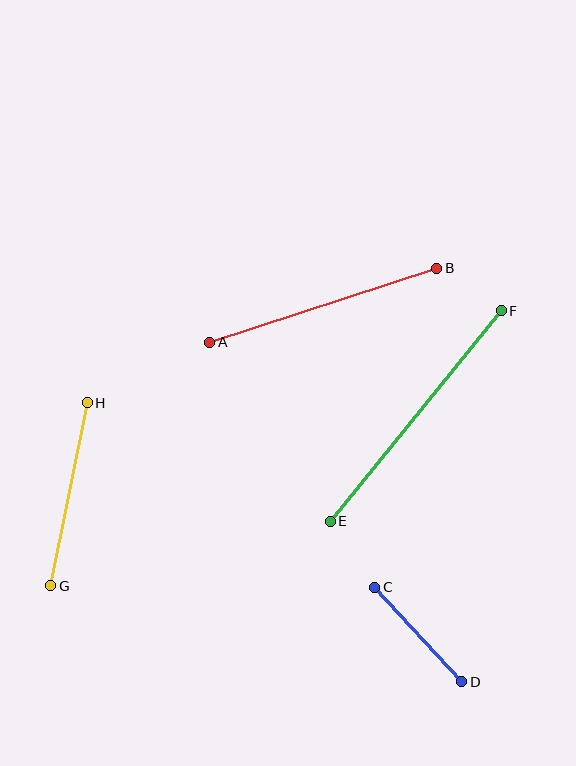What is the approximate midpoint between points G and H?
The midpoint is at approximately (69, 494) pixels.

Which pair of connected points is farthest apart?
Points E and F are farthest apart.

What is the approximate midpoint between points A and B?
The midpoint is at approximately (323, 305) pixels.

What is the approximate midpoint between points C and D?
The midpoint is at approximately (418, 634) pixels.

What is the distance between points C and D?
The distance is approximately 129 pixels.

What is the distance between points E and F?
The distance is approximately 271 pixels.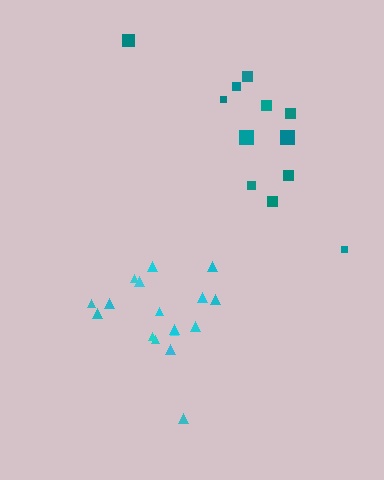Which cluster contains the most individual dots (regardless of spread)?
Cyan (17).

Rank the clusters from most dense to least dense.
cyan, teal.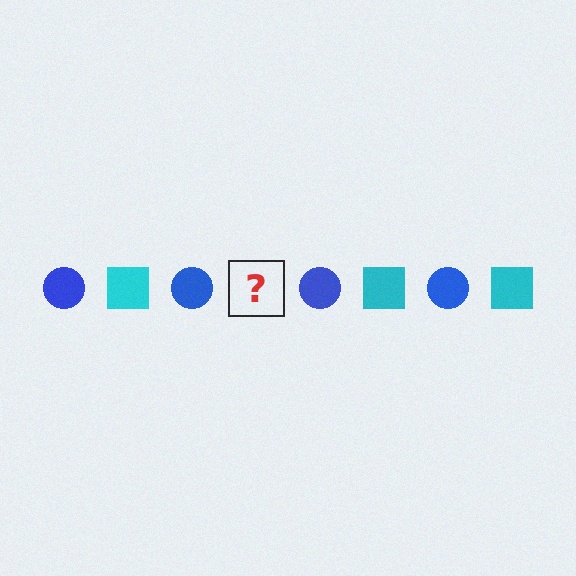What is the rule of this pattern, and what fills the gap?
The rule is that the pattern alternates between blue circle and cyan square. The gap should be filled with a cyan square.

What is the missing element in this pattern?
The missing element is a cyan square.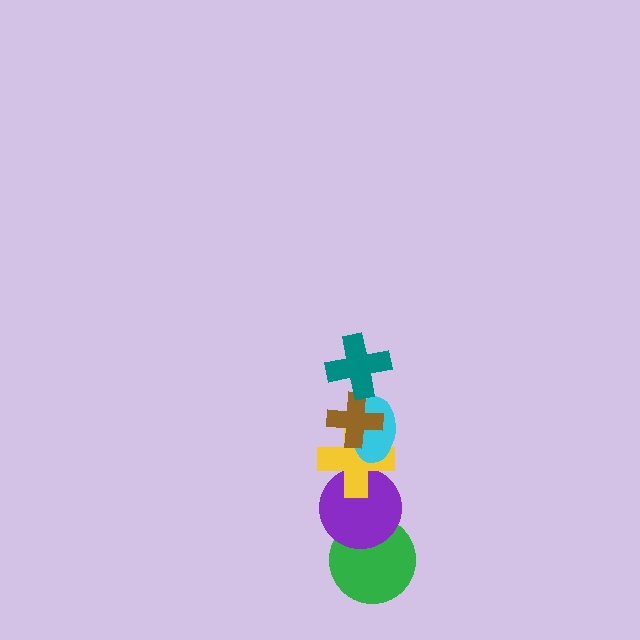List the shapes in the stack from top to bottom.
From top to bottom: the teal cross, the brown cross, the cyan ellipse, the yellow cross, the purple circle, the green circle.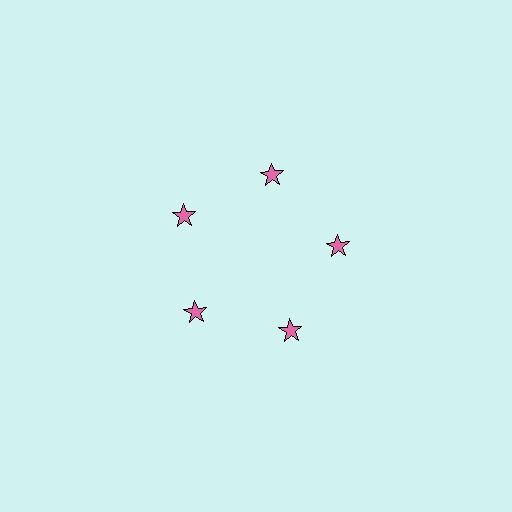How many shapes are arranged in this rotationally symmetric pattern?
There are 5 shapes, arranged in 5 groups of 1.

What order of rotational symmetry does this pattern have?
This pattern has 5-fold rotational symmetry.